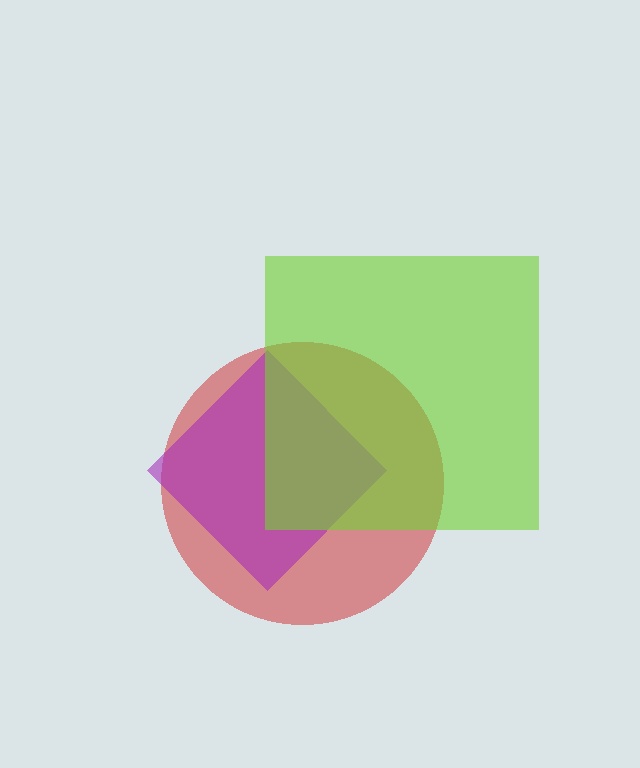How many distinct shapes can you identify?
There are 3 distinct shapes: a red circle, a purple diamond, a lime square.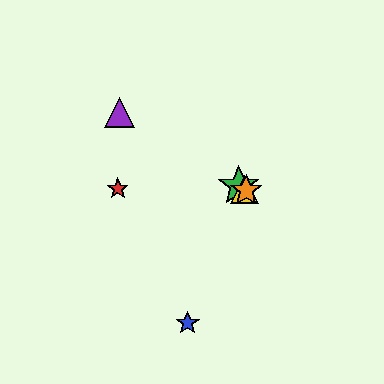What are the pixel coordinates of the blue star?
The blue star is at (188, 323).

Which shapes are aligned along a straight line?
The green star, the yellow triangle, the purple triangle, the orange star are aligned along a straight line.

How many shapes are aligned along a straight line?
4 shapes (the green star, the yellow triangle, the purple triangle, the orange star) are aligned along a straight line.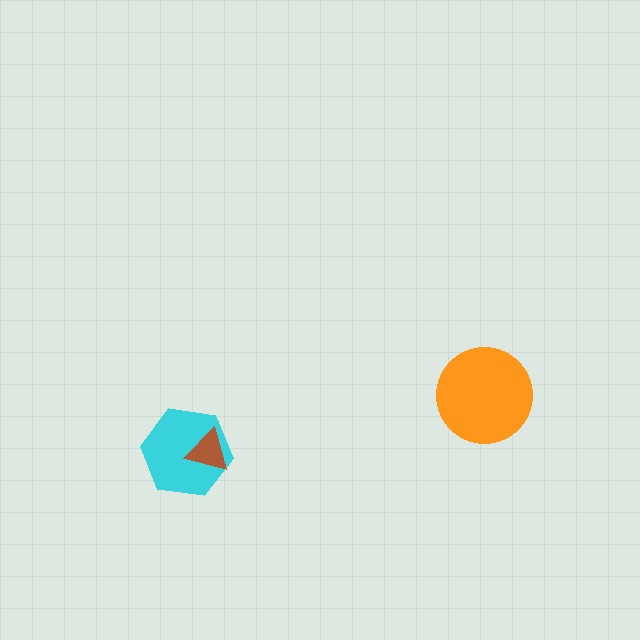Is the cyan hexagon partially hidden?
Yes, it is partially covered by another shape.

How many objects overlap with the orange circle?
0 objects overlap with the orange circle.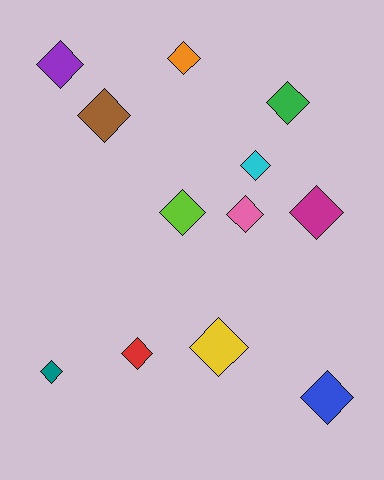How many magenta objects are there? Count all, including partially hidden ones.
There is 1 magenta object.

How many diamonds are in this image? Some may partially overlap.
There are 12 diamonds.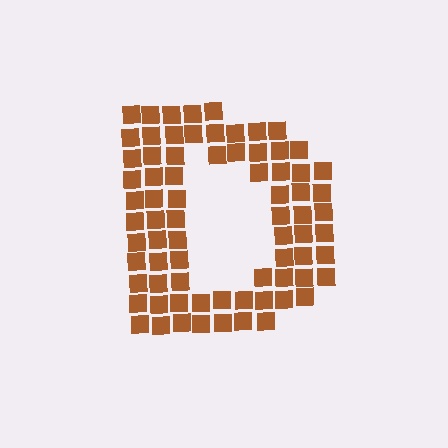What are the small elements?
The small elements are squares.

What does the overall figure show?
The overall figure shows the letter D.